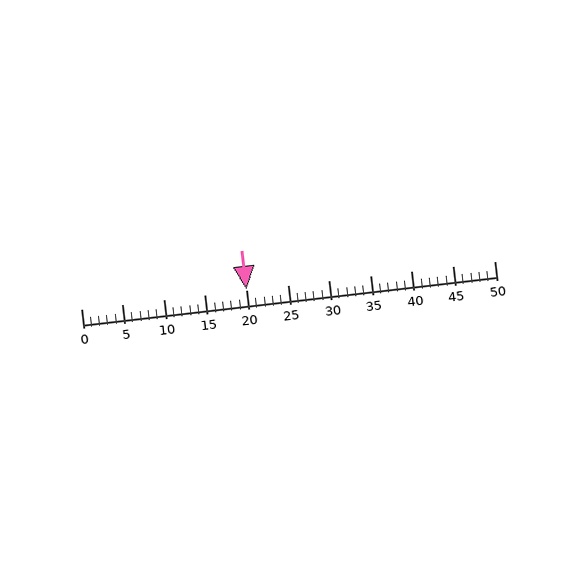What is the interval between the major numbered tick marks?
The major tick marks are spaced 5 units apart.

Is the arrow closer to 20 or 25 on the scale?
The arrow is closer to 20.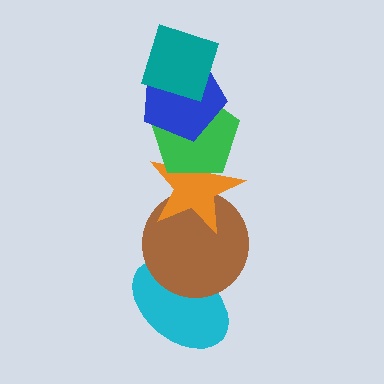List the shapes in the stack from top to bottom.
From top to bottom: the teal diamond, the blue pentagon, the green pentagon, the orange star, the brown circle, the cyan ellipse.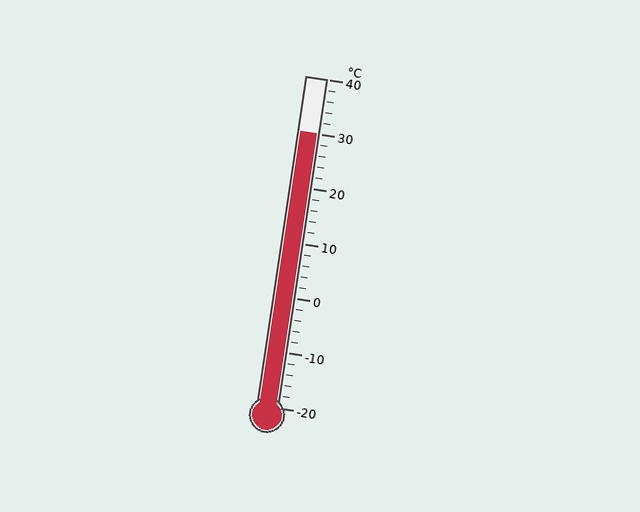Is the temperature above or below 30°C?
The temperature is at 30°C.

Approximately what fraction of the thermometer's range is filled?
The thermometer is filled to approximately 85% of its range.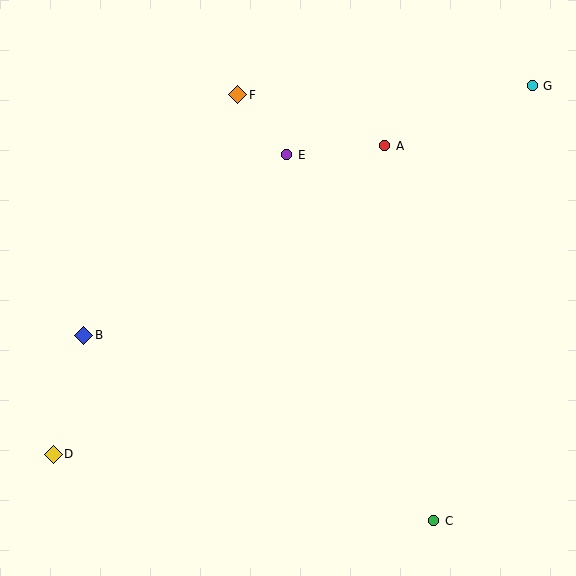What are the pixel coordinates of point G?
Point G is at (532, 86).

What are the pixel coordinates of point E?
Point E is at (287, 155).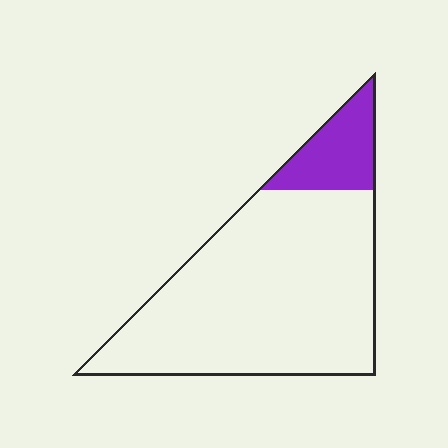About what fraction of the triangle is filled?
About one sixth (1/6).